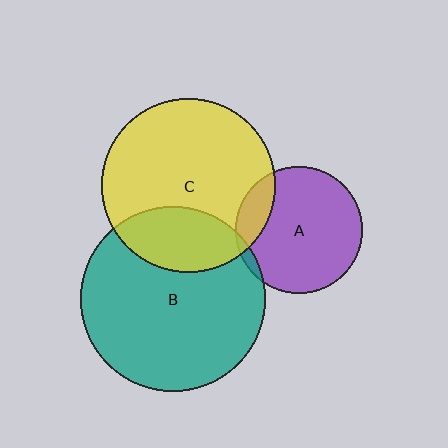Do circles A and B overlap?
Yes.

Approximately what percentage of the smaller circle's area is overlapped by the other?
Approximately 5%.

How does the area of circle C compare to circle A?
Approximately 1.9 times.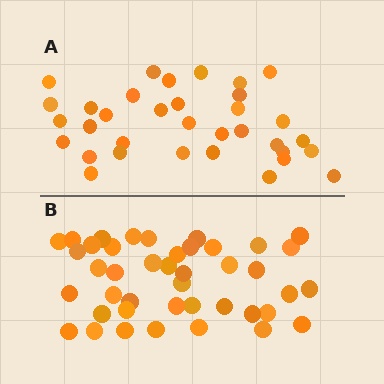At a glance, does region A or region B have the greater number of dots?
Region B (the bottom region) has more dots.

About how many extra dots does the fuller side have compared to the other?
Region B has roughly 8 or so more dots than region A.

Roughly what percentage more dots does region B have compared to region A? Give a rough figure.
About 25% more.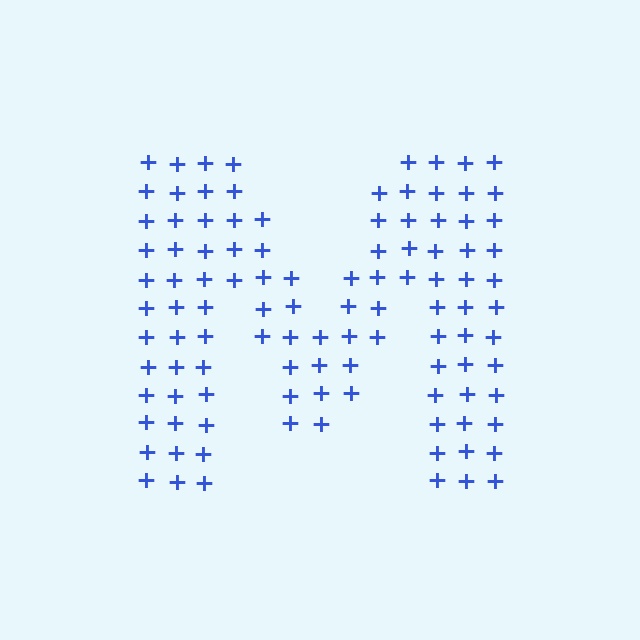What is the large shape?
The large shape is the letter M.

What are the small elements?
The small elements are plus signs.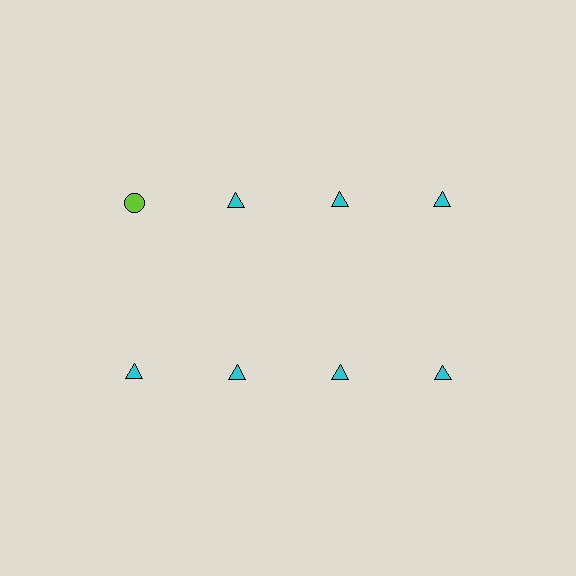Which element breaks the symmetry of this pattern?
The lime circle in the top row, leftmost column breaks the symmetry. All other shapes are cyan triangles.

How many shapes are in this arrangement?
There are 8 shapes arranged in a grid pattern.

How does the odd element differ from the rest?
It differs in both color (lime instead of cyan) and shape (circle instead of triangle).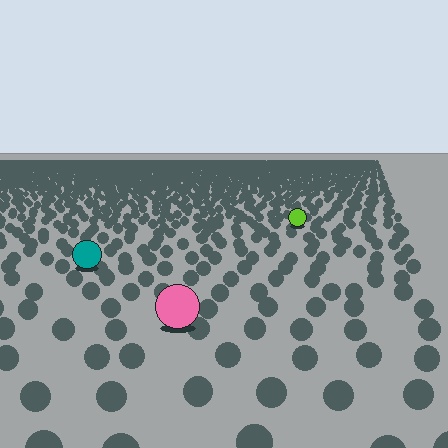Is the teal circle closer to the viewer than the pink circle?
No. The pink circle is closer — you can tell from the texture gradient: the ground texture is coarser near it.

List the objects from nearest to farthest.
From nearest to farthest: the pink circle, the teal circle, the lime circle.